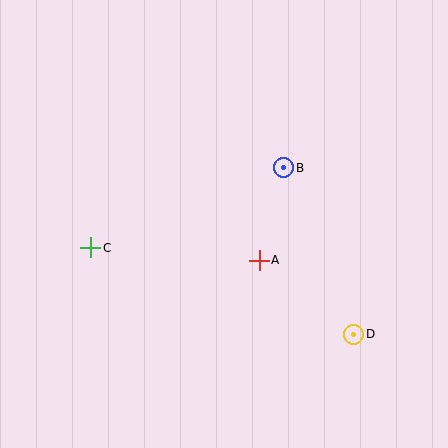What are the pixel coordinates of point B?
Point B is at (284, 168).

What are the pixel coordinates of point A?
Point A is at (259, 260).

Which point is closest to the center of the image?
Point A at (259, 260) is closest to the center.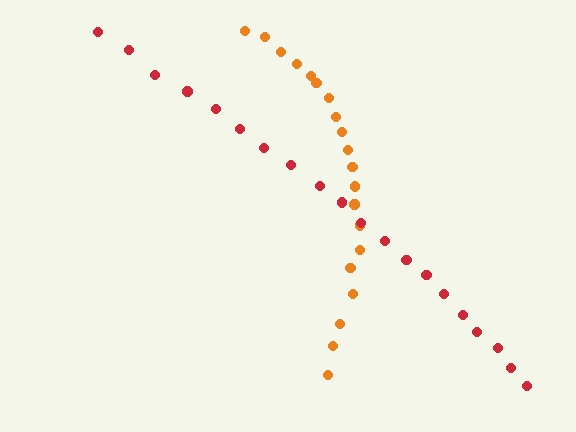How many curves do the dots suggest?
There are 2 distinct paths.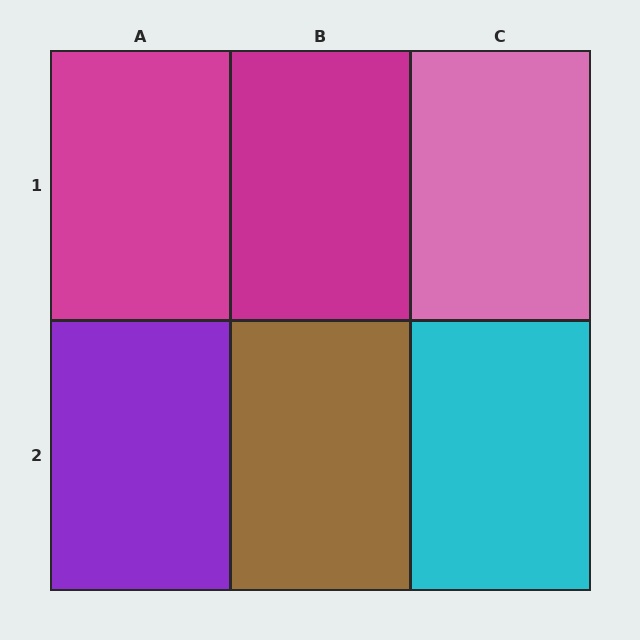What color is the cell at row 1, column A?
Magenta.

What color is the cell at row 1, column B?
Magenta.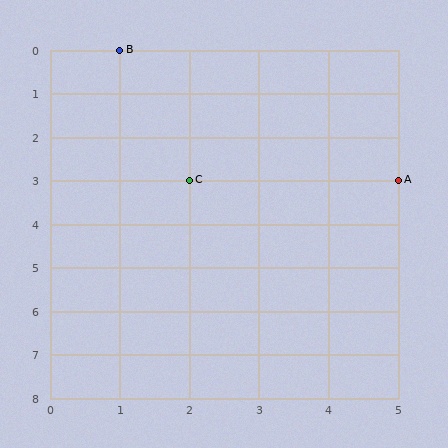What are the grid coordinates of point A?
Point A is at grid coordinates (5, 3).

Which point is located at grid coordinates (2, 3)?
Point C is at (2, 3).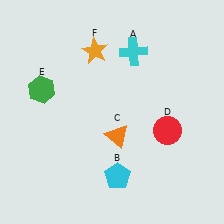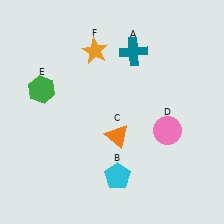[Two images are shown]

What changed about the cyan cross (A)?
In Image 1, A is cyan. In Image 2, it changed to teal.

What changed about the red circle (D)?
In Image 1, D is red. In Image 2, it changed to pink.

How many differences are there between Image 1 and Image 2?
There are 2 differences between the two images.